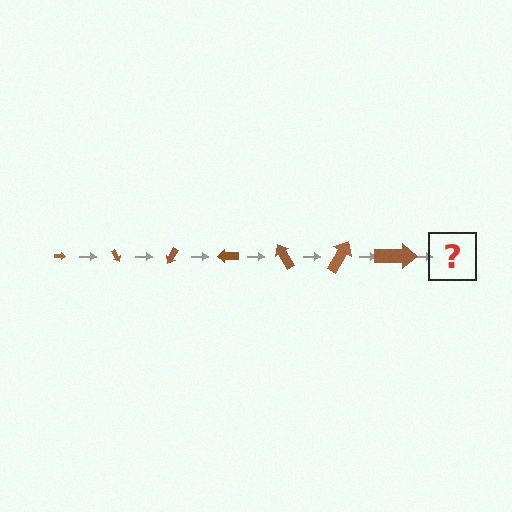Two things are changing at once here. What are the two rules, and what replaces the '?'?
The two rules are that the arrow grows larger each step and it rotates 60 degrees each step. The '?' should be an arrow, larger than the previous one and rotated 420 degrees from the start.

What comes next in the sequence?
The next element should be an arrow, larger than the previous one and rotated 420 degrees from the start.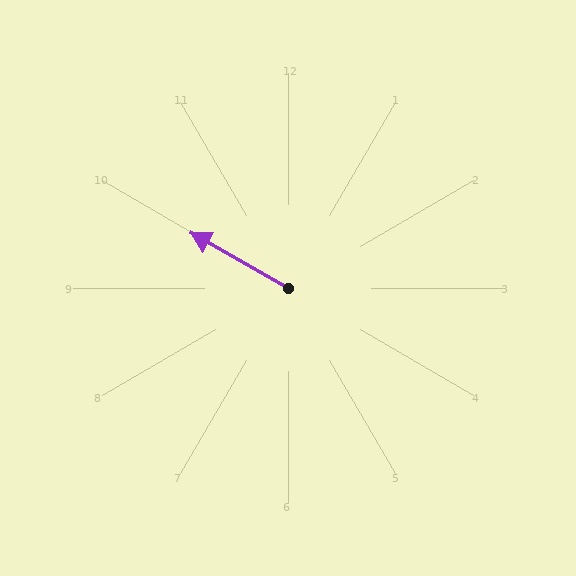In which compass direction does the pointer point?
Northwest.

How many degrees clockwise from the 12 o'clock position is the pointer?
Approximately 300 degrees.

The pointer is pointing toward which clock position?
Roughly 10 o'clock.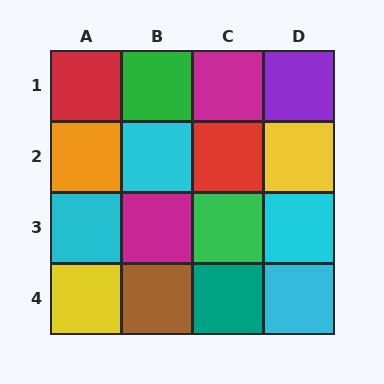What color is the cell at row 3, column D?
Cyan.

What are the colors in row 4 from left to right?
Yellow, brown, teal, cyan.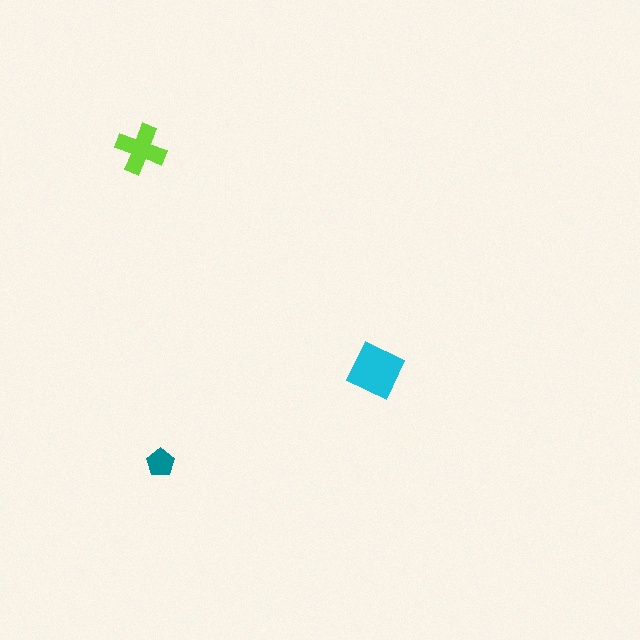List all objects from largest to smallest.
The cyan square, the lime cross, the teal pentagon.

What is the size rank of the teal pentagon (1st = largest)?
3rd.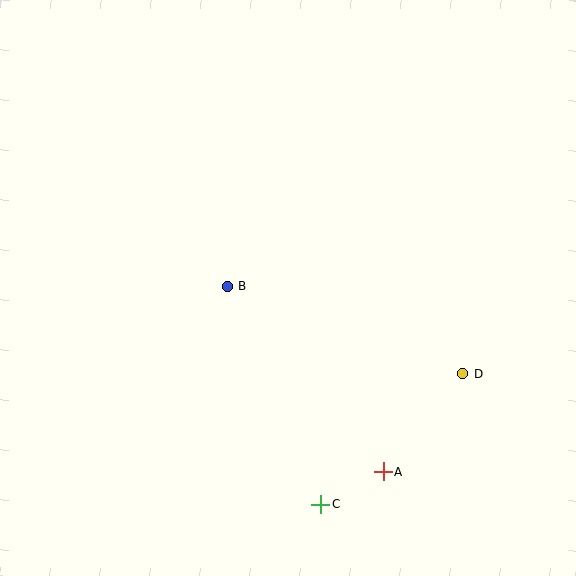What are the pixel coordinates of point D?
Point D is at (462, 374).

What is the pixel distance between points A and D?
The distance between A and D is 126 pixels.